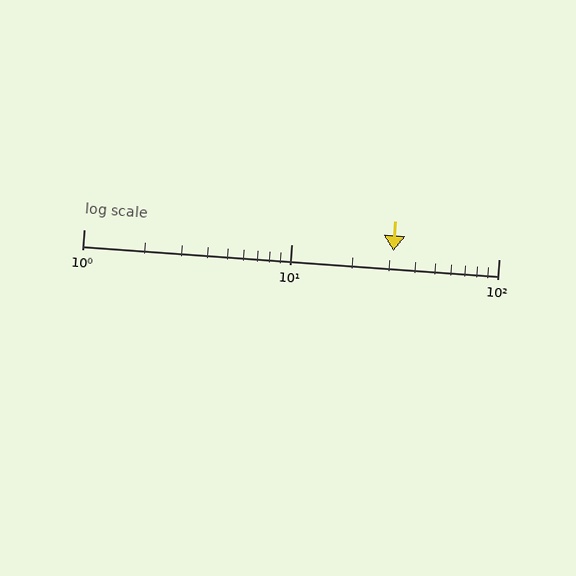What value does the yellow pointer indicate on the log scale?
The pointer indicates approximately 31.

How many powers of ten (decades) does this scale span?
The scale spans 2 decades, from 1 to 100.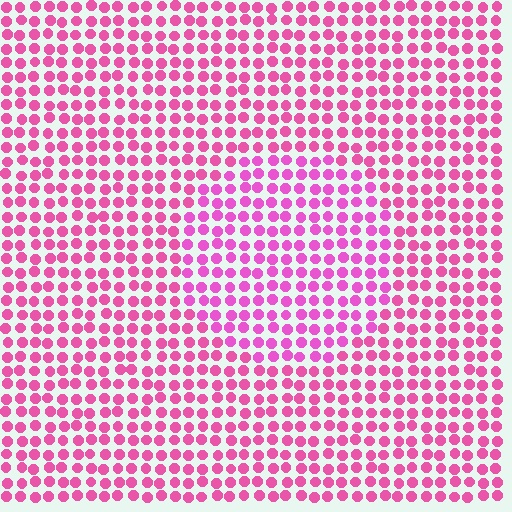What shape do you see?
I see a circle.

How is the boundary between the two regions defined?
The boundary is defined purely by a slight shift in hue (about 16 degrees). Spacing, size, and orientation are identical on both sides.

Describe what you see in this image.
The image is filled with small pink elements in a uniform arrangement. A circle-shaped region is visible where the elements are tinted to a slightly different hue, forming a subtle color boundary.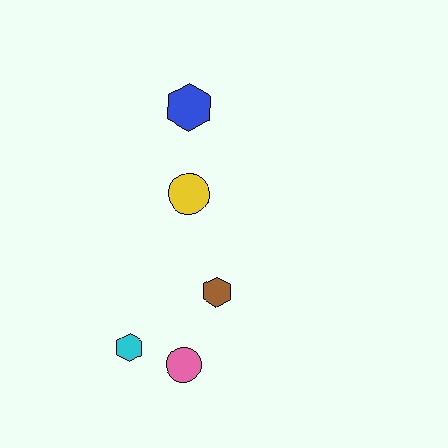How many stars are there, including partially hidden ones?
There are no stars.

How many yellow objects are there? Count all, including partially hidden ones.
There is 1 yellow object.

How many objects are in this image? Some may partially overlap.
There are 5 objects.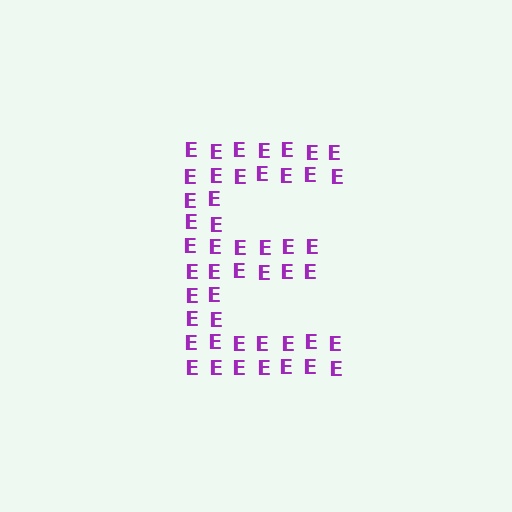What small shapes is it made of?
It is made of small letter E's.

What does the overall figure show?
The overall figure shows the letter E.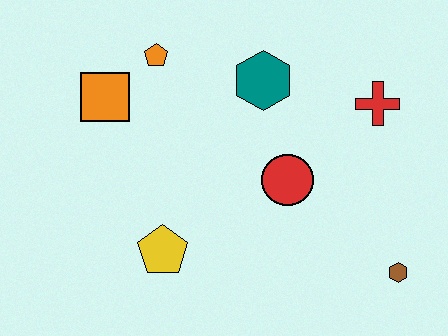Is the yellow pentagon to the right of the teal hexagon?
No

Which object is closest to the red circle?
The teal hexagon is closest to the red circle.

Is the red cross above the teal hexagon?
No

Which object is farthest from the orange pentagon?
The brown hexagon is farthest from the orange pentagon.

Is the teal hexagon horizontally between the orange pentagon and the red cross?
Yes